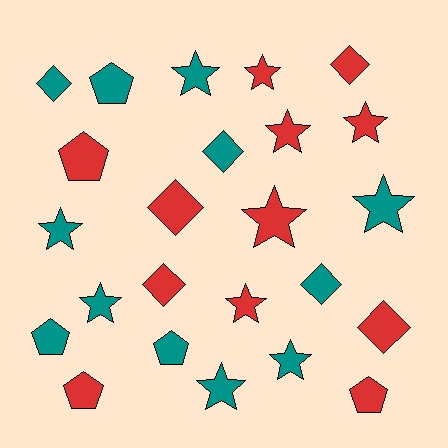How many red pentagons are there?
There are 3 red pentagons.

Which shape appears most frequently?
Star, with 11 objects.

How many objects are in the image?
There are 24 objects.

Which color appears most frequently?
Red, with 12 objects.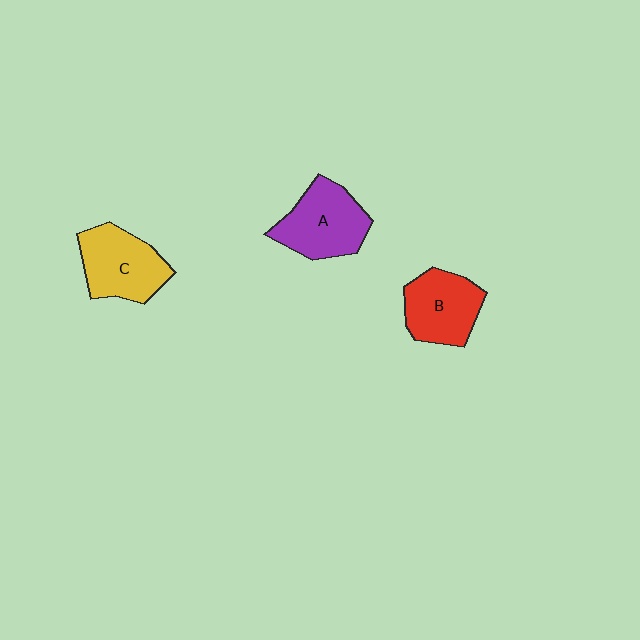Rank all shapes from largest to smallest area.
From largest to smallest: A (purple), C (yellow), B (red).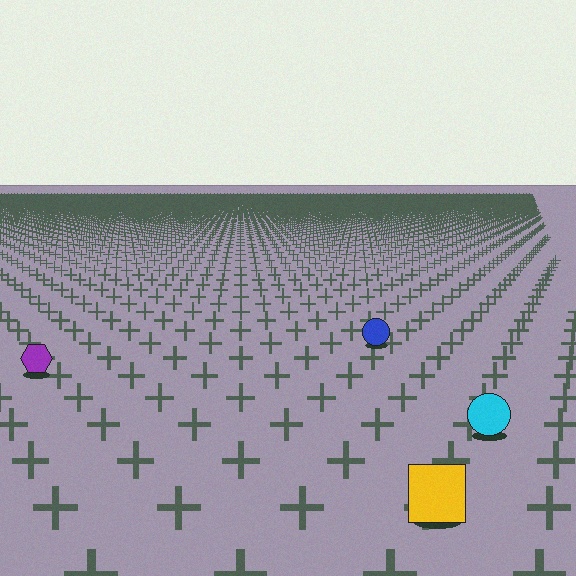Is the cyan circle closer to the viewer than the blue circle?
Yes. The cyan circle is closer — you can tell from the texture gradient: the ground texture is coarser near it.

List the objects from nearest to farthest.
From nearest to farthest: the yellow square, the cyan circle, the purple hexagon, the blue circle.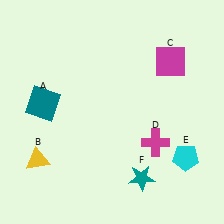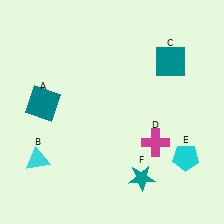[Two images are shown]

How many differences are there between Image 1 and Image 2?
There are 2 differences between the two images.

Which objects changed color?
B changed from yellow to cyan. C changed from magenta to teal.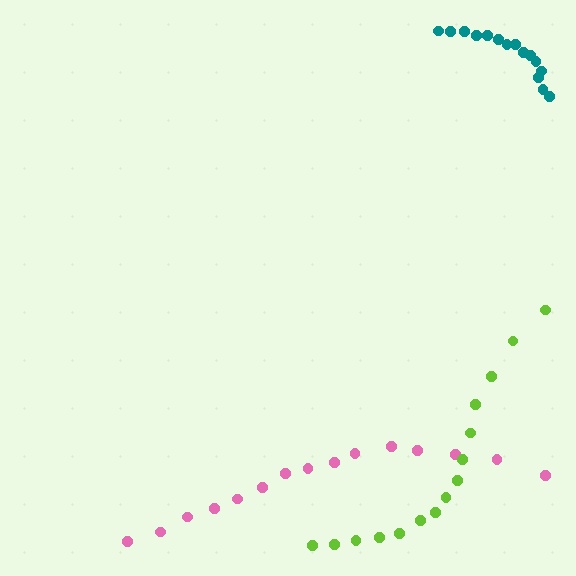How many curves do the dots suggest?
There are 3 distinct paths.